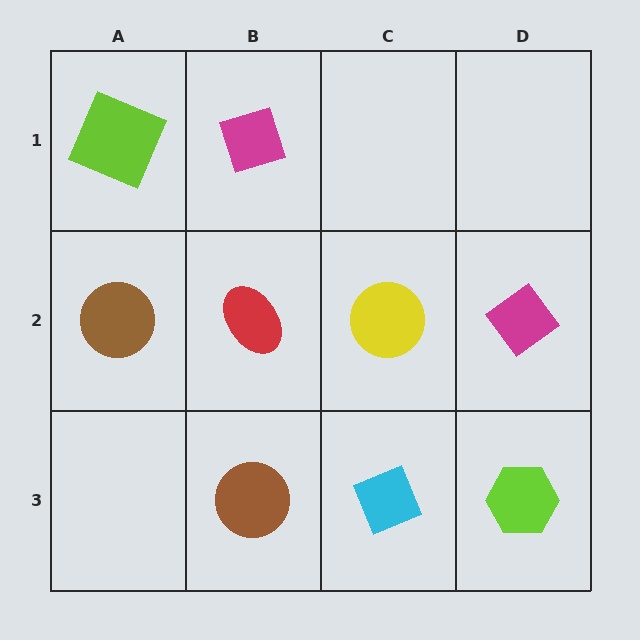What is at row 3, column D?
A lime hexagon.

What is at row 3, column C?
A cyan diamond.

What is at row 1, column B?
A magenta diamond.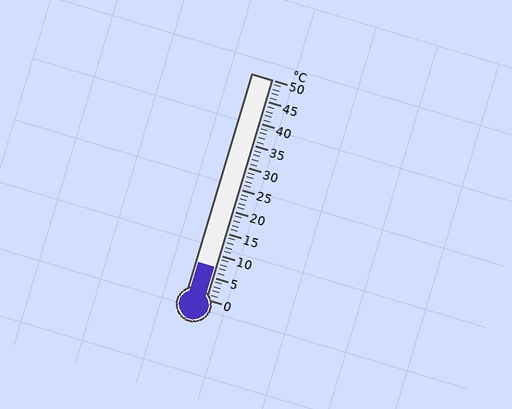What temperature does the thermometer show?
The thermometer shows approximately 7°C.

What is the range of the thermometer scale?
The thermometer scale ranges from 0°C to 50°C.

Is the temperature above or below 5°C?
The temperature is above 5°C.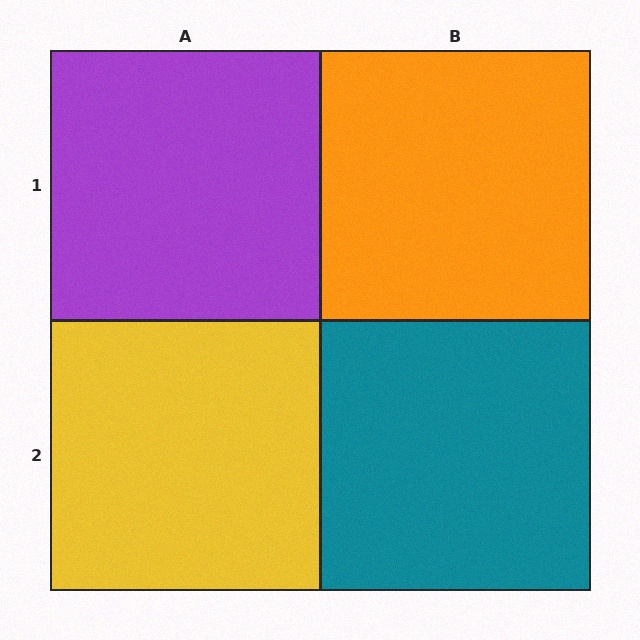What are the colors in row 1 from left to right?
Purple, orange.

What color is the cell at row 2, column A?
Yellow.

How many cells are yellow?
1 cell is yellow.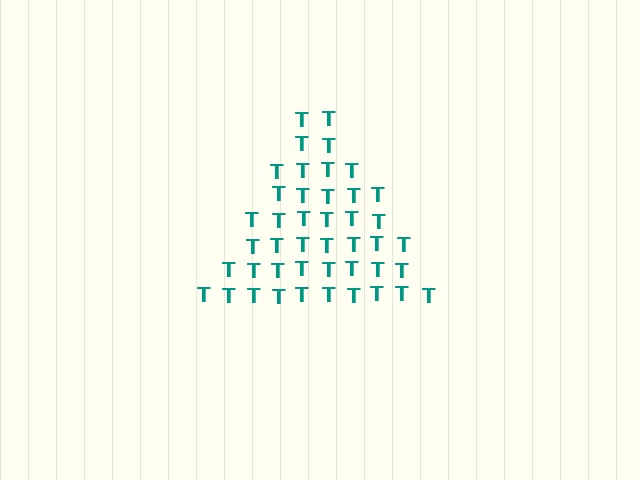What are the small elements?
The small elements are letter T's.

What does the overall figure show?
The overall figure shows a triangle.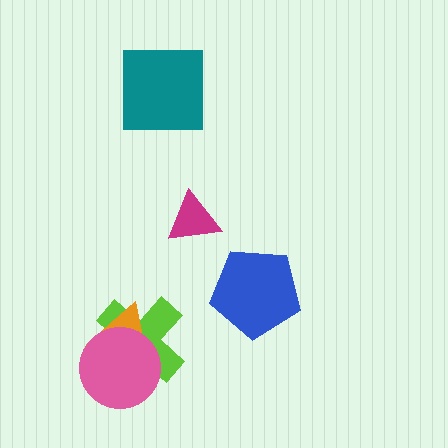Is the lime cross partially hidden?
Yes, it is partially covered by another shape.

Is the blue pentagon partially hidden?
No, no other shape covers it.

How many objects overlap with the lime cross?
2 objects overlap with the lime cross.